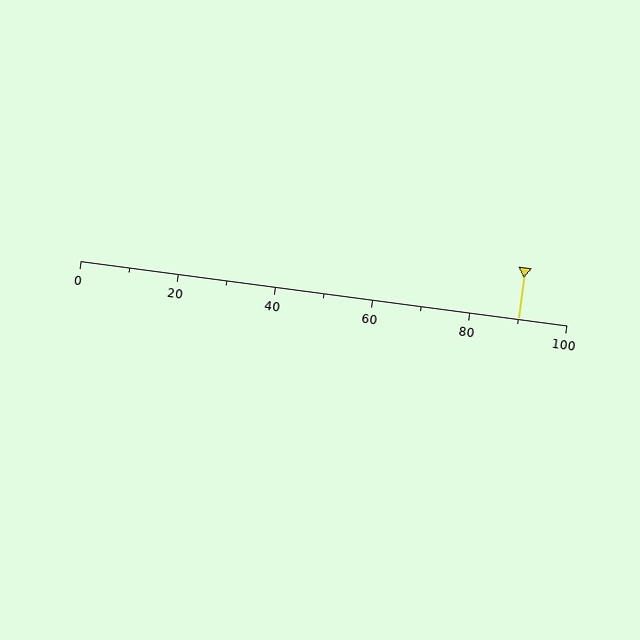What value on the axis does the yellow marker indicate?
The marker indicates approximately 90.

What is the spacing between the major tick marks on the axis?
The major ticks are spaced 20 apart.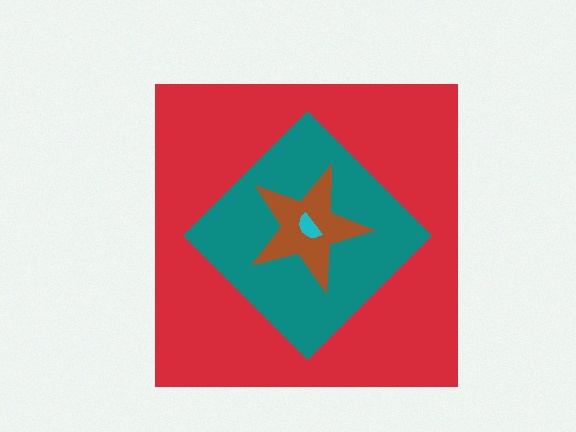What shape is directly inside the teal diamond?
The brown star.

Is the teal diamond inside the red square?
Yes.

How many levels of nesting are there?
4.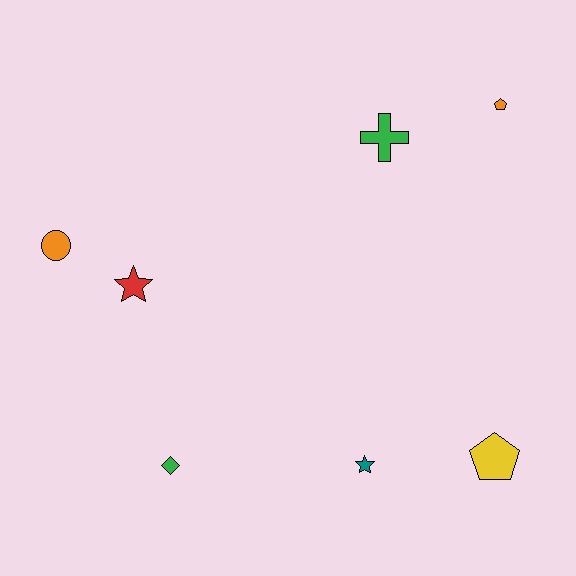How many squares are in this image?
There are no squares.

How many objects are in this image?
There are 7 objects.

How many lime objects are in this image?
There are no lime objects.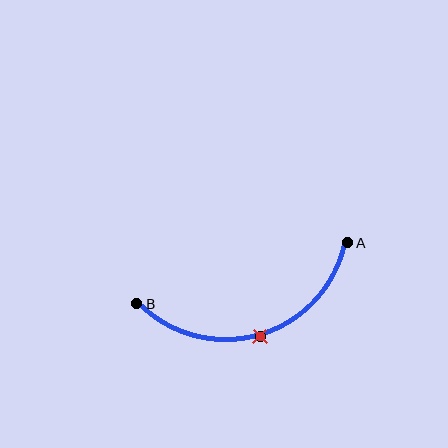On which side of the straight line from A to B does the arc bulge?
The arc bulges below the straight line connecting A and B.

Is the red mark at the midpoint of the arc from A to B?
Yes. The red mark lies on the arc at equal arc-length from both A and B — it is the arc midpoint.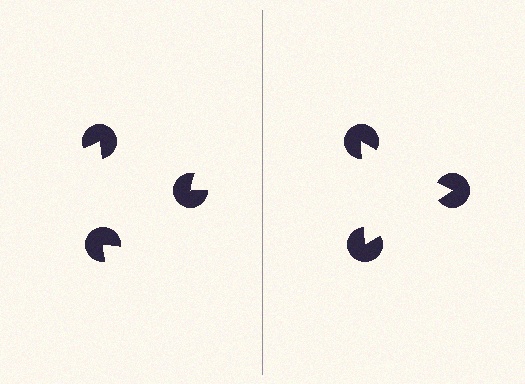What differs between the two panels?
The pac-man discs are positioned identically on both sides; only the wedge orientations differ. On the right they align to a triangle; on the left they are misaligned.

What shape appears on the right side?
An illusory triangle.